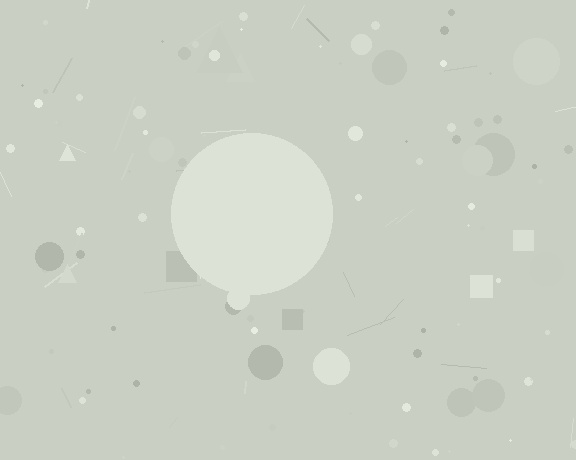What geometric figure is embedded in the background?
A circle is embedded in the background.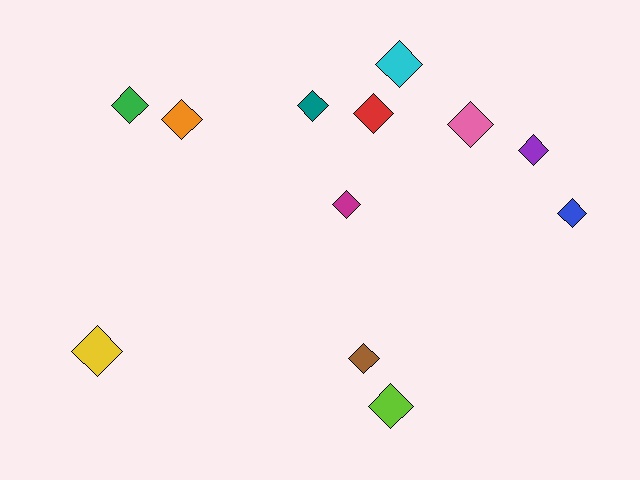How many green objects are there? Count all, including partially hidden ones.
There is 1 green object.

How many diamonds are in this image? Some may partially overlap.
There are 12 diamonds.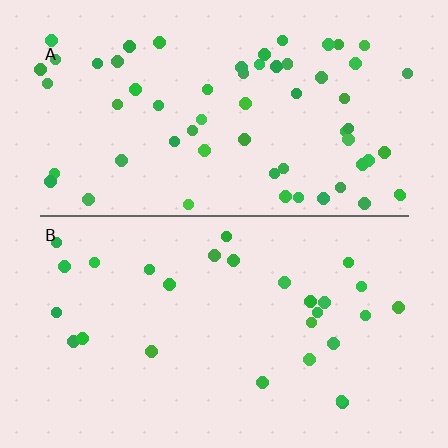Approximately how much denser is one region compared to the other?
Approximately 2.3× — region A over region B.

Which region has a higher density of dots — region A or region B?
A (the top).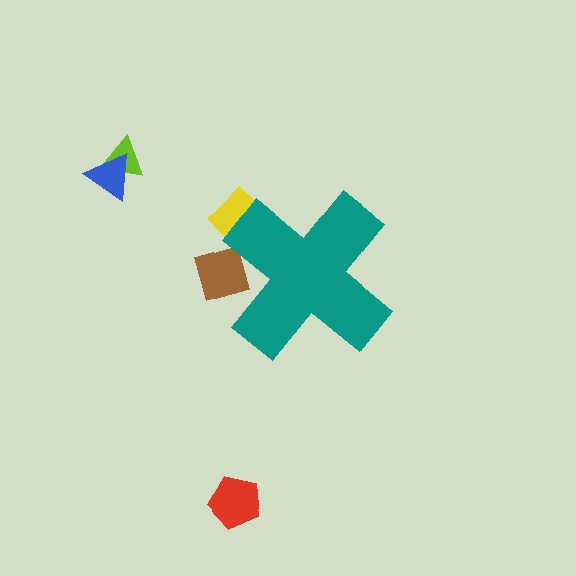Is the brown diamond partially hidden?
Yes, the brown diamond is partially hidden behind the teal cross.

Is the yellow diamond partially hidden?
Yes, the yellow diamond is partially hidden behind the teal cross.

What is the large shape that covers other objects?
A teal cross.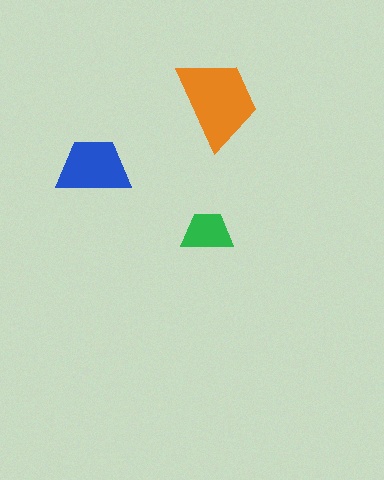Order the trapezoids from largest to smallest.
the orange one, the blue one, the green one.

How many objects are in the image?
There are 3 objects in the image.